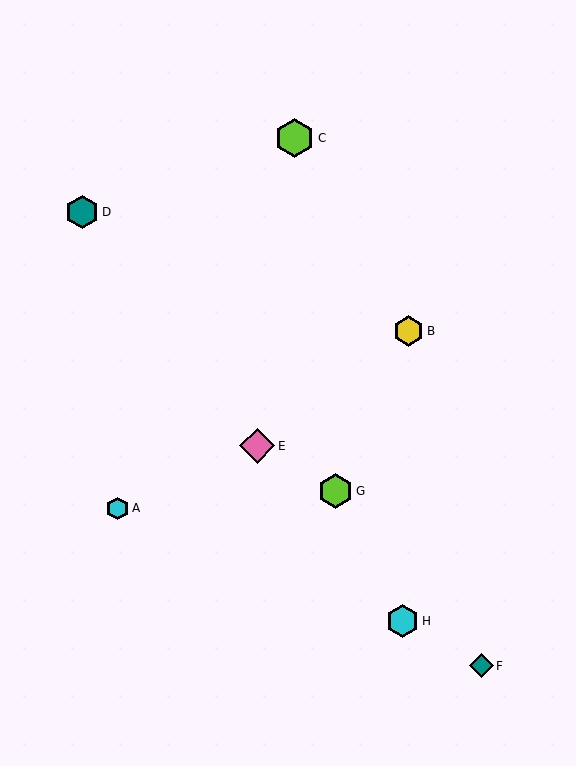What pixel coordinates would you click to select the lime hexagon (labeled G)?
Click at (335, 491) to select the lime hexagon G.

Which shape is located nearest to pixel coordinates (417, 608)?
The cyan hexagon (labeled H) at (403, 621) is nearest to that location.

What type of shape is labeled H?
Shape H is a cyan hexagon.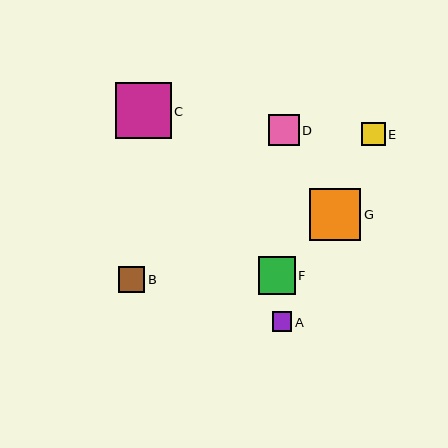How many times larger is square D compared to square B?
Square D is approximately 1.2 times the size of square B.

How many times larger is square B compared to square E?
Square B is approximately 1.1 times the size of square E.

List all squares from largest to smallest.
From largest to smallest: C, G, F, D, B, E, A.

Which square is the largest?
Square C is the largest with a size of approximately 56 pixels.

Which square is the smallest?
Square A is the smallest with a size of approximately 19 pixels.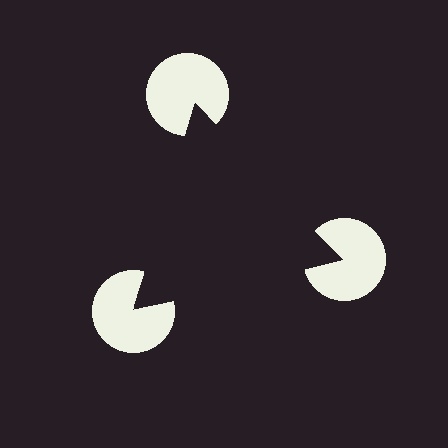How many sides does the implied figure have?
3 sides.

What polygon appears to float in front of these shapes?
An illusory triangle — its edges are inferred from the aligned wedge cuts in the pac-man discs, not physically drawn.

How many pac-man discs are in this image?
There are 3 — one at each vertex of the illusory triangle.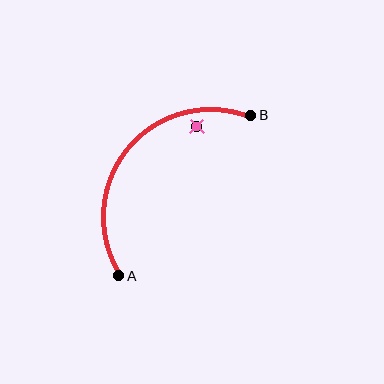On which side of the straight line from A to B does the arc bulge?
The arc bulges above and to the left of the straight line connecting A and B.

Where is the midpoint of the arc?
The arc midpoint is the point on the curve farthest from the straight line joining A and B. It sits above and to the left of that line.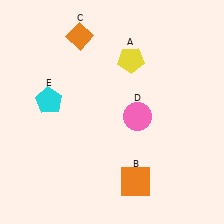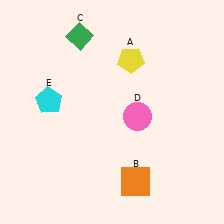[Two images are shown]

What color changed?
The diamond (C) changed from orange in Image 1 to green in Image 2.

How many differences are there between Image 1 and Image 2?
There is 1 difference between the two images.